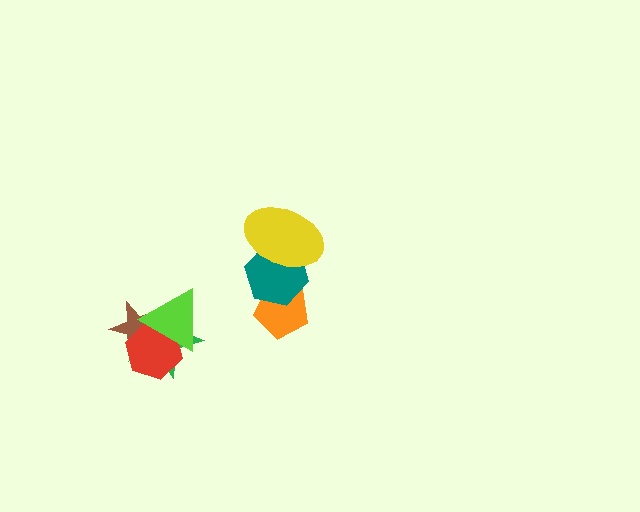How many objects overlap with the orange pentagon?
1 object overlaps with the orange pentagon.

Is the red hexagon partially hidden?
Yes, it is partially covered by another shape.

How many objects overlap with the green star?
3 objects overlap with the green star.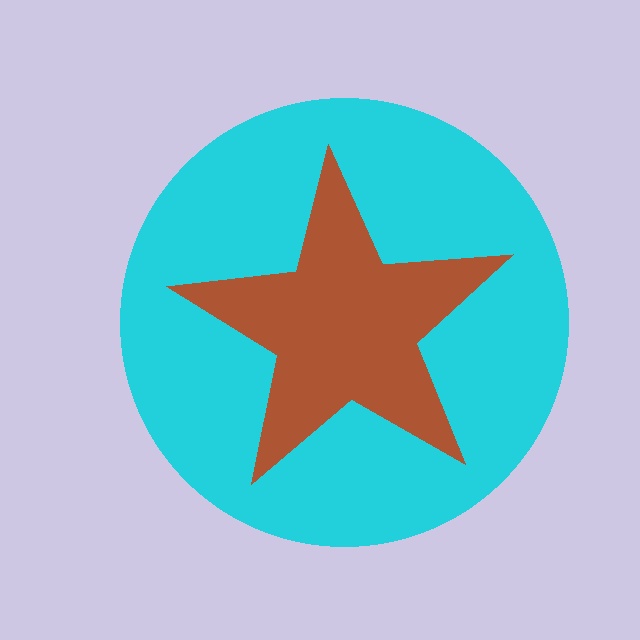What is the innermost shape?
The brown star.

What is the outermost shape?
The cyan circle.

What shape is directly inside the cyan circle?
The brown star.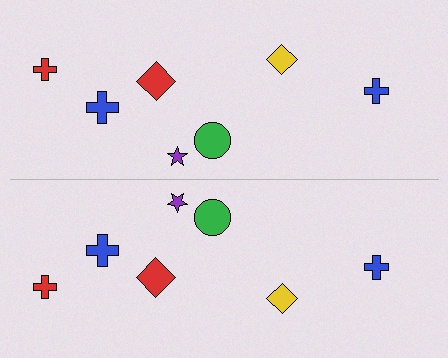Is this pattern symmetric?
Yes, this pattern has bilateral (reflection) symmetry.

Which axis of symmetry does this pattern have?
The pattern has a horizontal axis of symmetry running through the center of the image.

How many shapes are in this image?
There are 14 shapes in this image.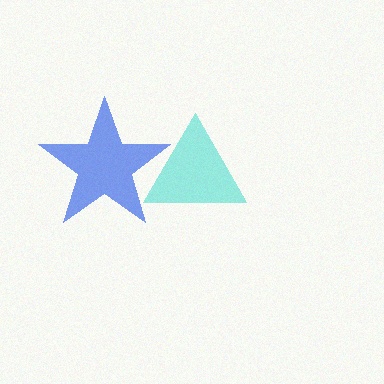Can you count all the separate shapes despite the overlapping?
Yes, there are 2 separate shapes.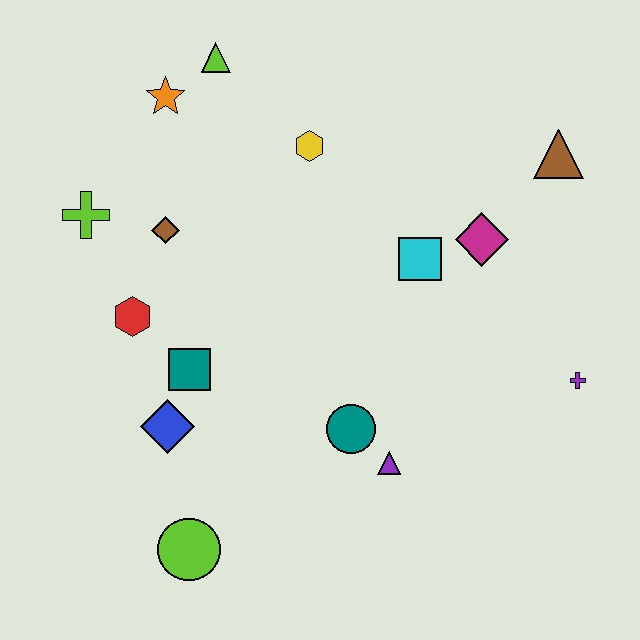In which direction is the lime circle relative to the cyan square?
The lime circle is below the cyan square.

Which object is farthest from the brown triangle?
The lime circle is farthest from the brown triangle.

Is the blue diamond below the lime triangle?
Yes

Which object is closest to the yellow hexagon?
The lime triangle is closest to the yellow hexagon.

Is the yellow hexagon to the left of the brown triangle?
Yes